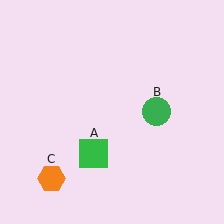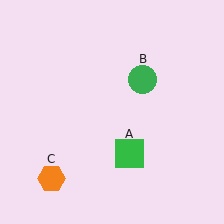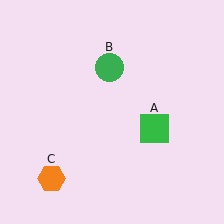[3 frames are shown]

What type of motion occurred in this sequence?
The green square (object A), green circle (object B) rotated counterclockwise around the center of the scene.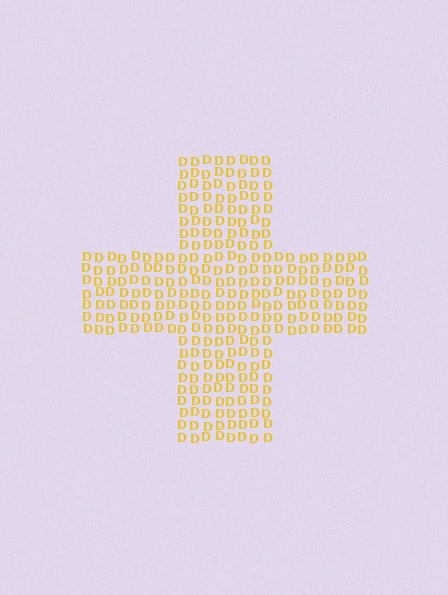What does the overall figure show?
The overall figure shows a cross.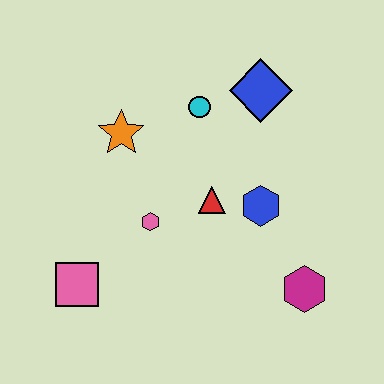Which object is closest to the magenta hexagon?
The blue hexagon is closest to the magenta hexagon.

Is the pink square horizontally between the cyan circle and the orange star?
No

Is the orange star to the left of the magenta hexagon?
Yes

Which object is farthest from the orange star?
The magenta hexagon is farthest from the orange star.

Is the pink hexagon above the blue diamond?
No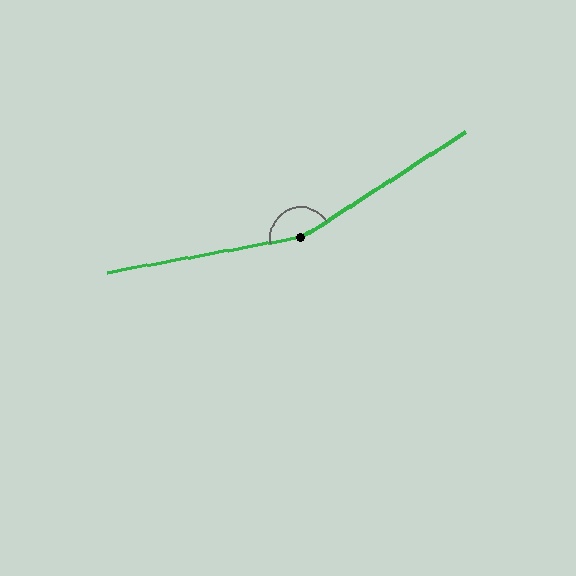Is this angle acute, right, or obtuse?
It is obtuse.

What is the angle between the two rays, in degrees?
Approximately 158 degrees.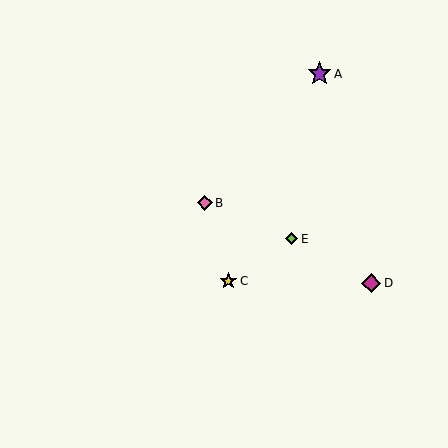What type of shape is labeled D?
Shape D is a magenta diamond.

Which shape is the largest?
The purple star (labeled A) is the largest.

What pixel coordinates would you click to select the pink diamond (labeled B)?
Click at (205, 203) to select the pink diamond B.